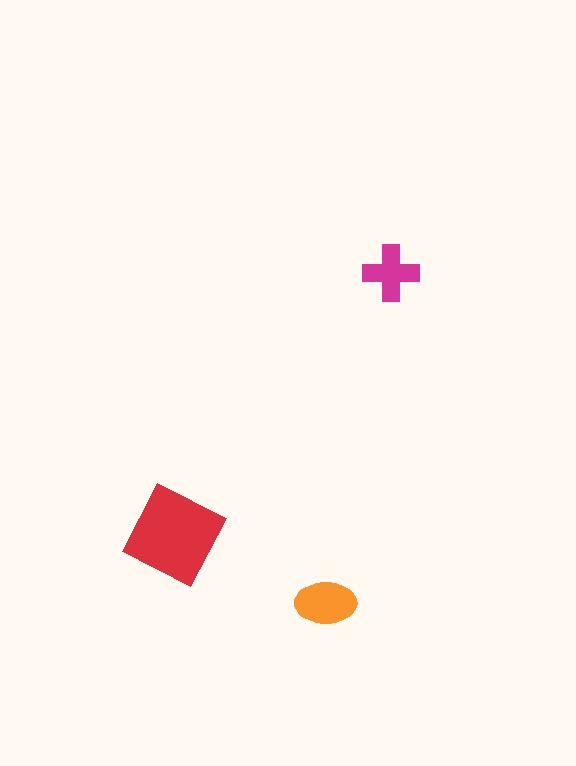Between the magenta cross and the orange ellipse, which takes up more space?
The orange ellipse.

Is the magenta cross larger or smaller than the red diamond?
Smaller.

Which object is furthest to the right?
The magenta cross is rightmost.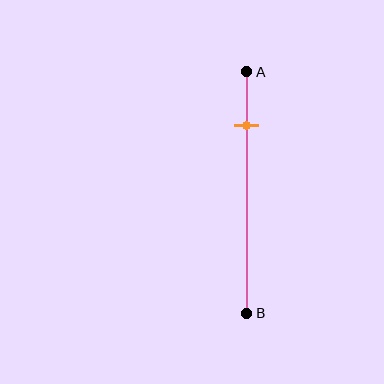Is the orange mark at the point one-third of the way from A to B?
No, the mark is at about 20% from A, not at the 33% one-third point.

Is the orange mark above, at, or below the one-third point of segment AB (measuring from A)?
The orange mark is above the one-third point of segment AB.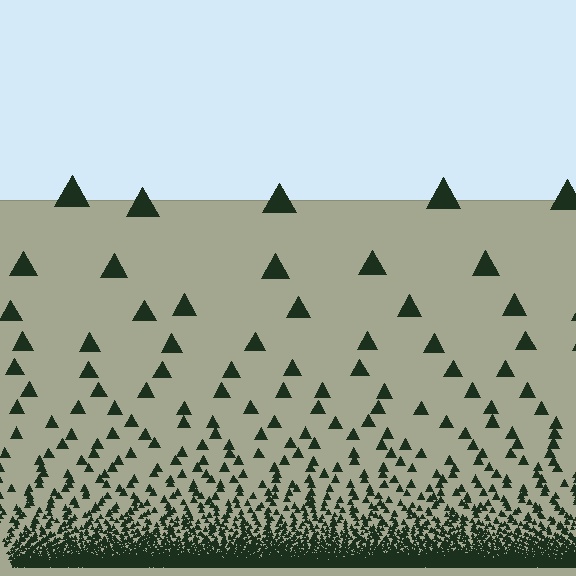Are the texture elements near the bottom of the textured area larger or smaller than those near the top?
Smaller. The gradient is inverted — elements near the bottom are smaller and denser.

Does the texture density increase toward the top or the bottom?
Density increases toward the bottom.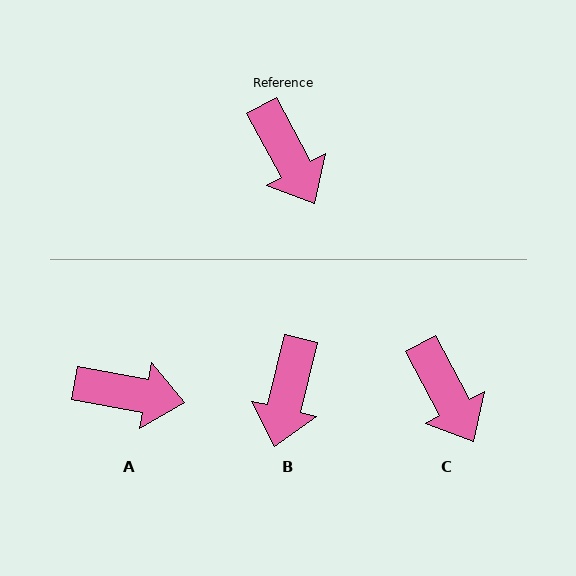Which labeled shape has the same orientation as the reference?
C.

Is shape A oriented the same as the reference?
No, it is off by about 52 degrees.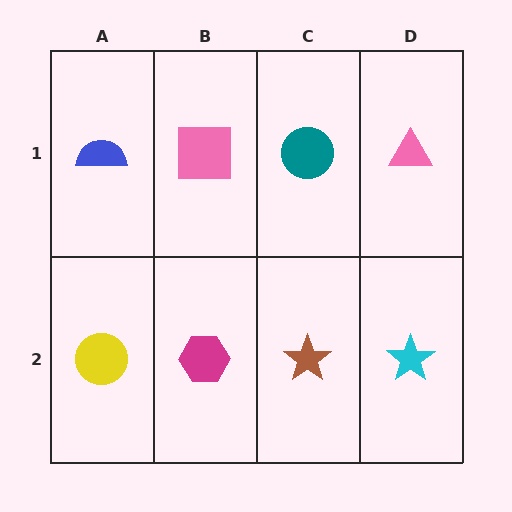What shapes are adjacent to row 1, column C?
A brown star (row 2, column C), a pink square (row 1, column B), a pink triangle (row 1, column D).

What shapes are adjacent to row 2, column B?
A pink square (row 1, column B), a yellow circle (row 2, column A), a brown star (row 2, column C).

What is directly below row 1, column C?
A brown star.